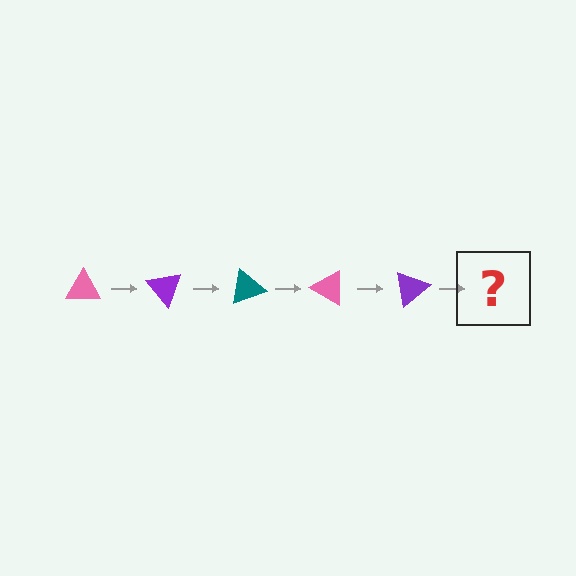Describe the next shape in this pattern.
It should be a teal triangle, rotated 250 degrees from the start.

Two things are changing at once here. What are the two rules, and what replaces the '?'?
The two rules are that it rotates 50 degrees each step and the color cycles through pink, purple, and teal. The '?' should be a teal triangle, rotated 250 degrees from the start.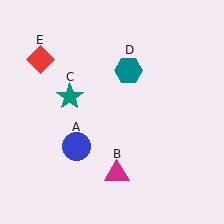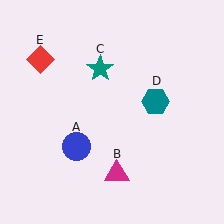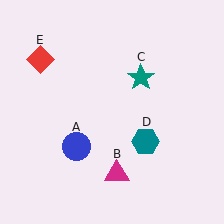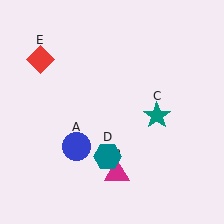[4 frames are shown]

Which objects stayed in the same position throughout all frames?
Blue circle (object A) and magenta triangle (object B) and red diamond (object E) remained stationary.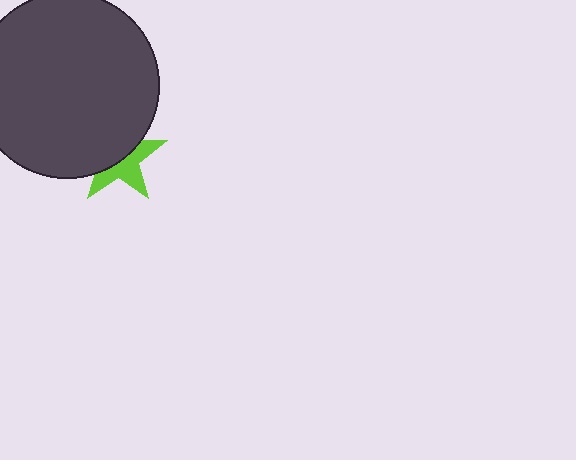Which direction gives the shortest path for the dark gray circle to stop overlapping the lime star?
Moving up gives the shortest separation.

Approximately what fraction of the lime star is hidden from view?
Roughly 53% of the lime star is hidden behind the dark gray circle.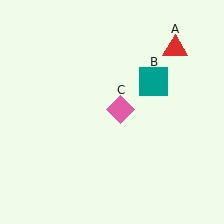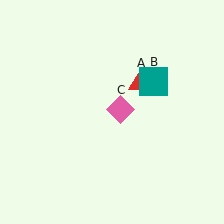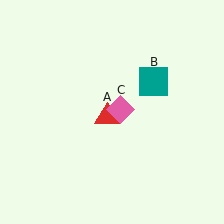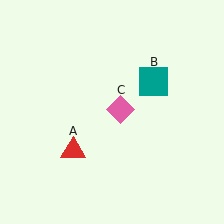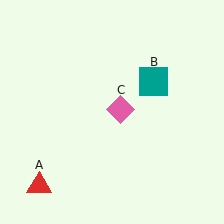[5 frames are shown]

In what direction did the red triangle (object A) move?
The red triangle (object A) moved down and to the left.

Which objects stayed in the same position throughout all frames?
Teal square (object B) and pink diamond (object C) remained stationary.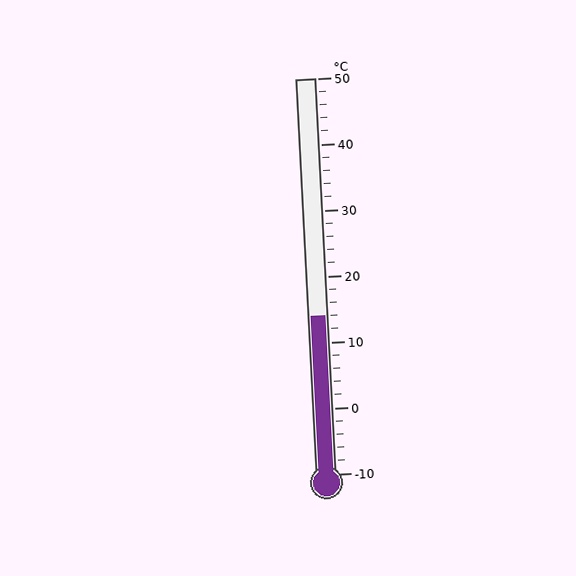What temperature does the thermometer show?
The thermometer shows approximately 14°C.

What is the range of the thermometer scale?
The thermometer scale ranges from -10°C to 50°C.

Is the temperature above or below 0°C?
The temperature is above 0°C.